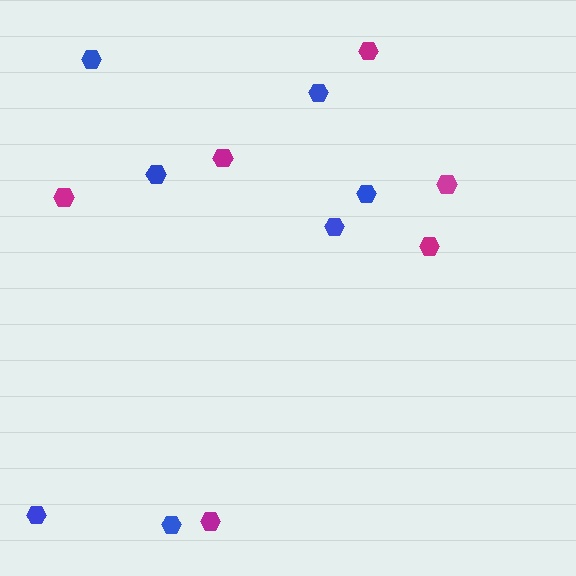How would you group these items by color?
There are 2 groups: one group of blue hexagons (7) and one group of magenta hexagons (6).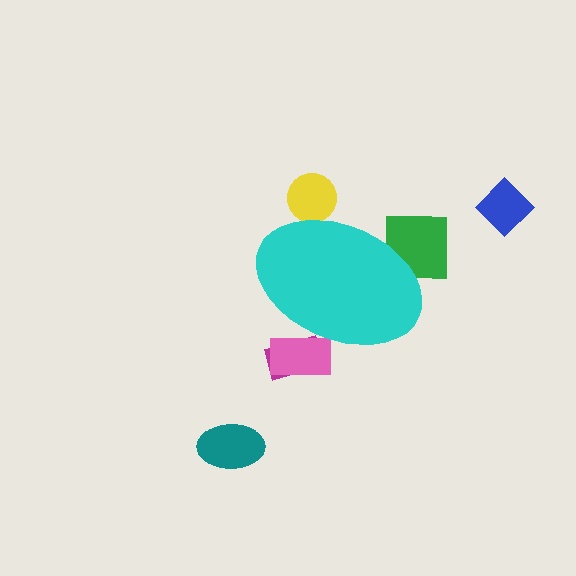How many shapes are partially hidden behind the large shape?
4 shapes are partially hidden.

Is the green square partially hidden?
Yes, the green square is partially hidden behind the cyan ellipse.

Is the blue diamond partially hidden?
No, the blue diamond is fully visible.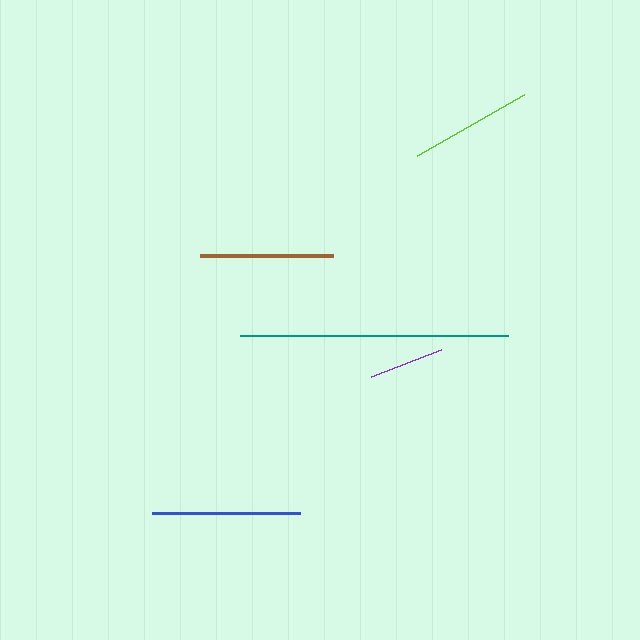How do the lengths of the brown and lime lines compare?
The brown and lime lines are approximately the same length.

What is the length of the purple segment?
The purple segment is approximately 75 pixels long.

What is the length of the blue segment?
The blue segment is approximately 148 pixels long.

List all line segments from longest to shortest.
From longest to shortest: teal, blue, brown, lime, purple.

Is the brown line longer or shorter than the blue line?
The blue line is longer than the brown line.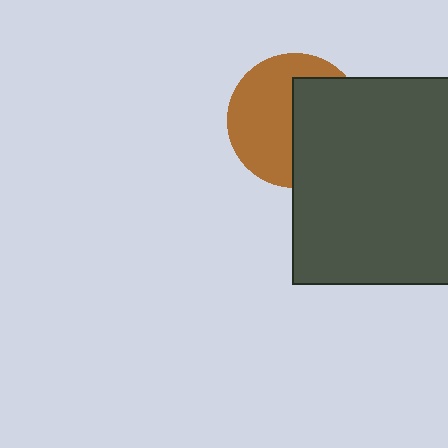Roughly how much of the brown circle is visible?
About half of it is visible (roughly 53%).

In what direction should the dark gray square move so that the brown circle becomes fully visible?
The dark gray square should move right. That is the shortest direction to clear the overlap and leave the brown circle fully visible.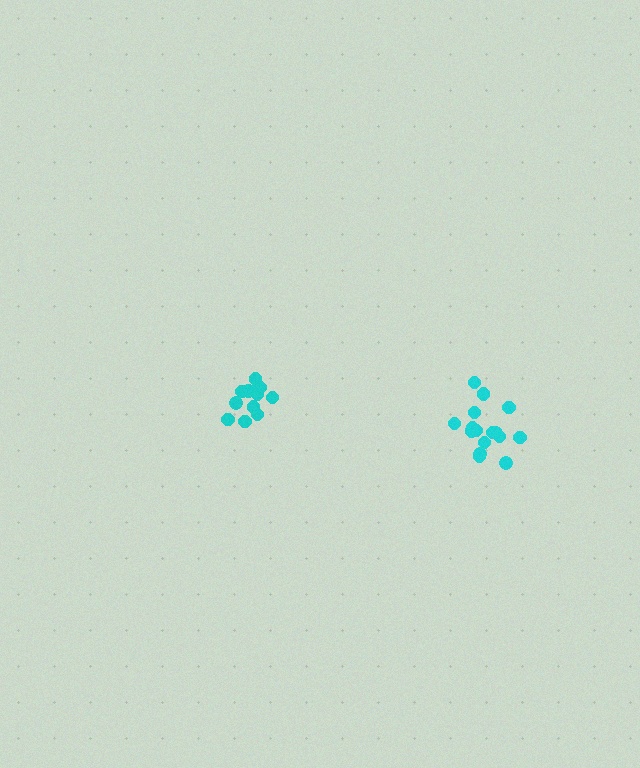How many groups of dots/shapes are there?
There are 2 groups.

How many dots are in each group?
Group 1: 16 dots, Group 2: 12 dots (28 total).